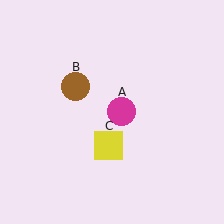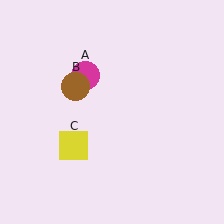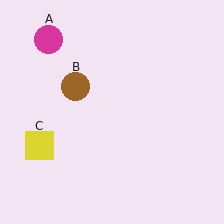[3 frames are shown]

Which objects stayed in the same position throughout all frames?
Brown circle (object B) remained stationary.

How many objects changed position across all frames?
2 objects changed position: magenta circle (object A), yellow square (object C).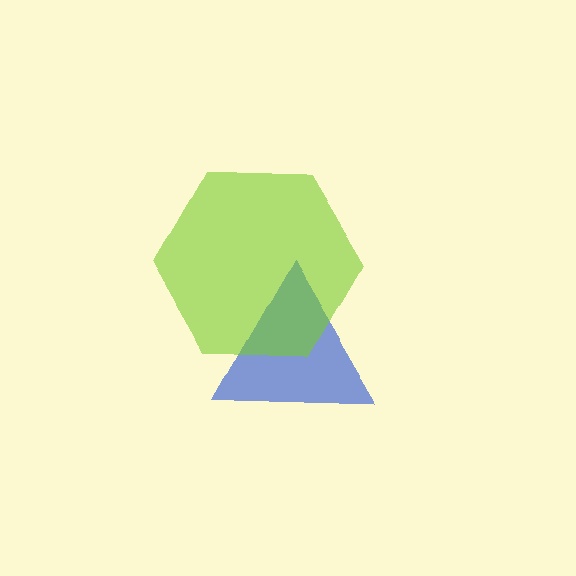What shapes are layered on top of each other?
The layered shapes are: a blue triangle, a lime hexagon.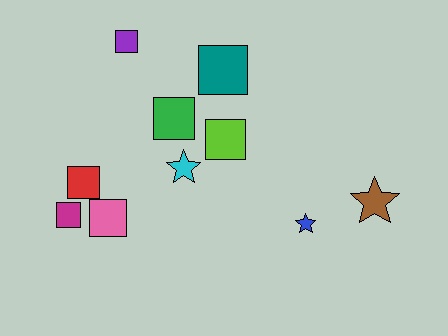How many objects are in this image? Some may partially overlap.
There are 10 objects.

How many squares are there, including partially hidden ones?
There are 7 squares.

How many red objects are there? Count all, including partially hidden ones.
There is 1 red object.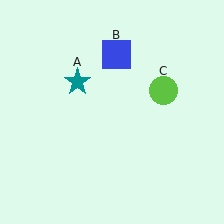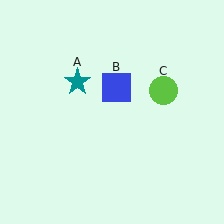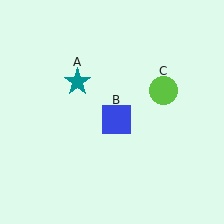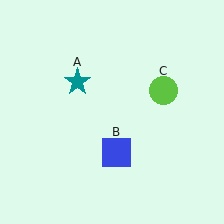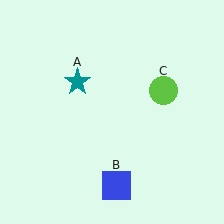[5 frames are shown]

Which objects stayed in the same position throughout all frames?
Teal star (object A) and lime circle (object C) remained stationary.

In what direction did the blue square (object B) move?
The blue square (object B) moved down.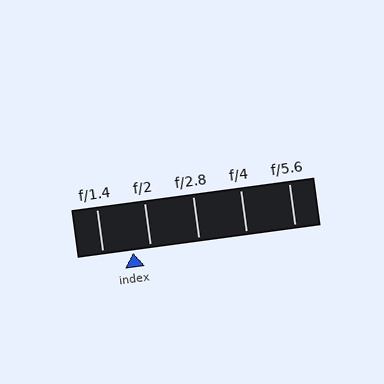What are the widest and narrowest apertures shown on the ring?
The widest aperture shown is f/1.4 and the narrowest is f/5.6.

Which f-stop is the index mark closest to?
The index mark is closest to f/2.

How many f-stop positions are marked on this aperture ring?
There are 5 f-stop positions marked.